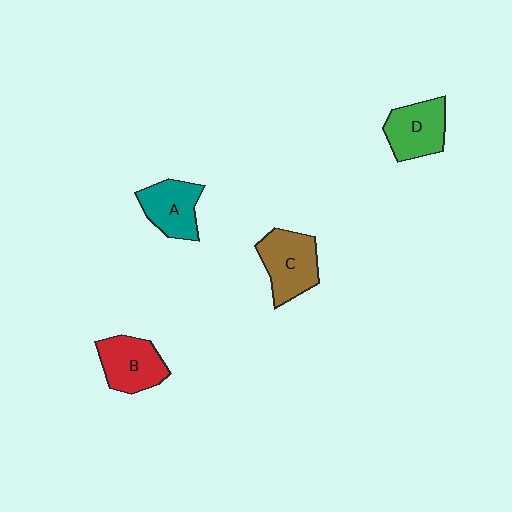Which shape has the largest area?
Shape C (brown).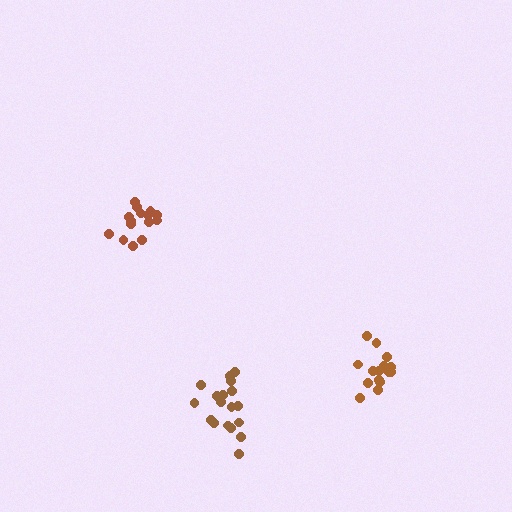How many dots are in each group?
Group 1: 18 dots, Group 2: 16 dots, Group 3: 15 dots (49 total).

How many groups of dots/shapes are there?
There are 3 groups.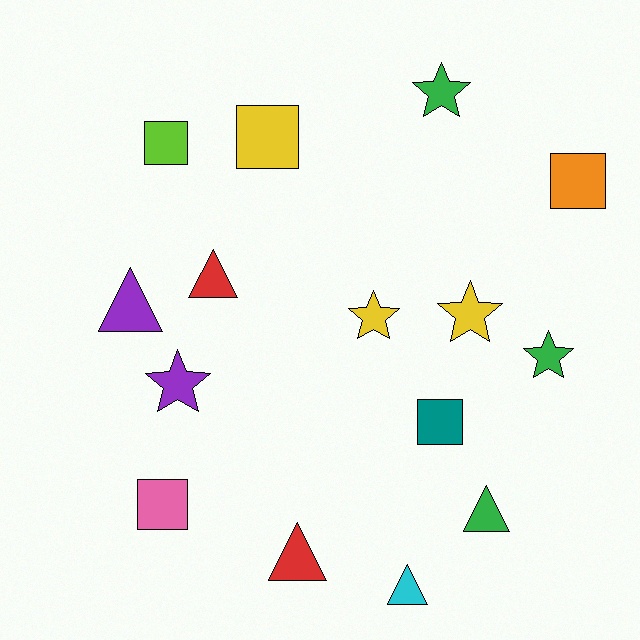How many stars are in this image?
There are 5 stars.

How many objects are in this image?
There are 15 objects.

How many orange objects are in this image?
There is 1 orange object.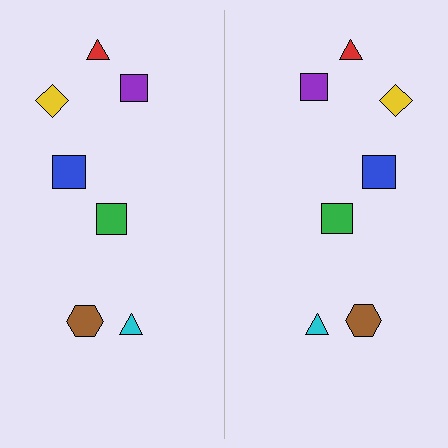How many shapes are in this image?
There are 14 shapes in this image.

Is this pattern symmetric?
Yes, this pattern has bilateral (reflection) symmetry.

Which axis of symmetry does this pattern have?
The pattern has a vertical axis of symmetry running through the center of the image.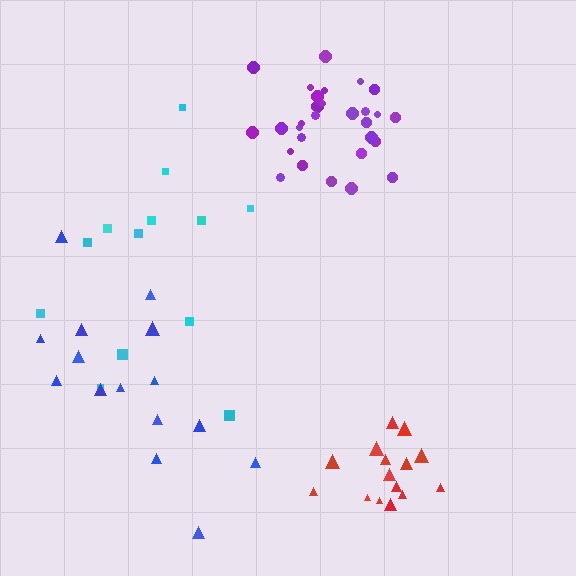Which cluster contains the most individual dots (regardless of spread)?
Purple (29).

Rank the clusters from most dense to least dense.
purple, red, blue, cyan.